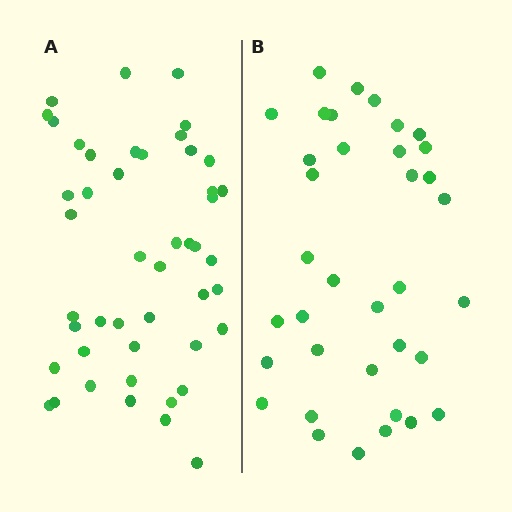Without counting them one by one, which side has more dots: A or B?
Region A (the left region) has more dots.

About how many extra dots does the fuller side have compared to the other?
Region A has roughly 12 or so more dots than region B.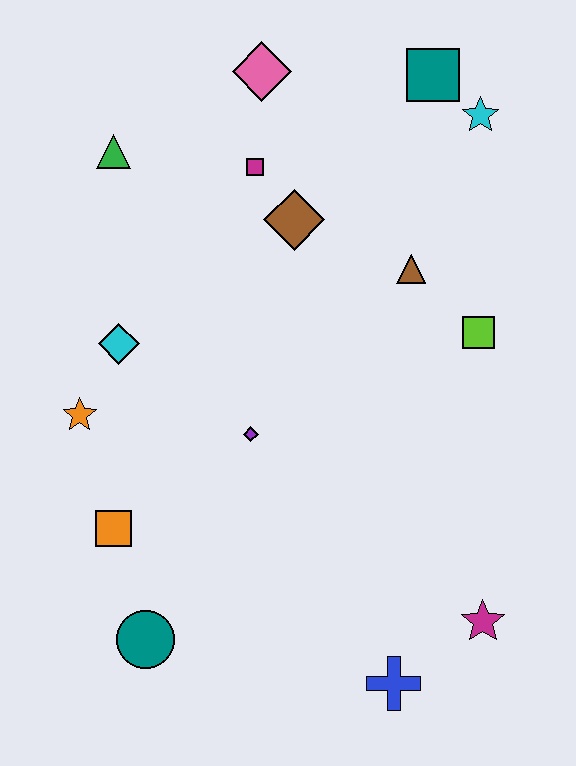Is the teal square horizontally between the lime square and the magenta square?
Yes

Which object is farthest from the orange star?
The cyan star is farthest from the orange star.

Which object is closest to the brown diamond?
The magenta square is closest to the brown diamond.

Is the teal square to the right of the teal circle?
Yes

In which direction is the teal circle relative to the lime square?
The teal circle is to the left of the lime square.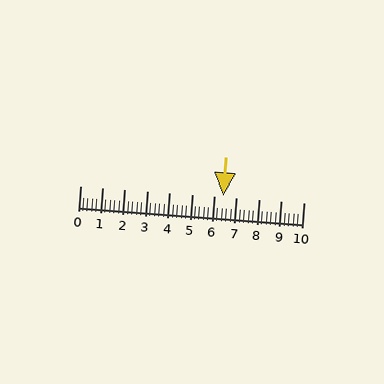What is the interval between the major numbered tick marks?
The major tick marks are spaced 1 units apart.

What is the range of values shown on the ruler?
The ruler shows values from 0 to 10.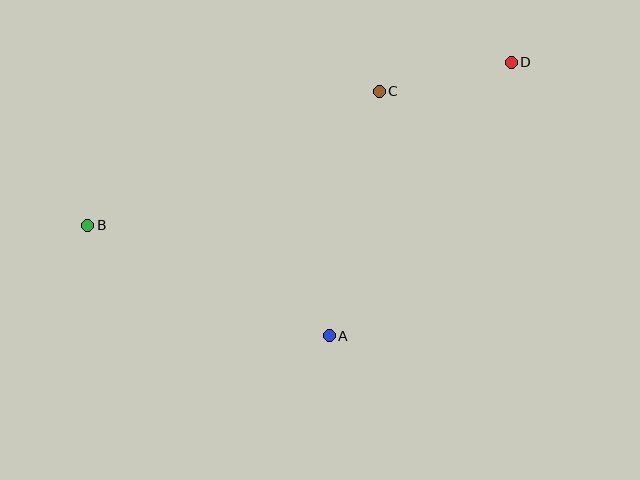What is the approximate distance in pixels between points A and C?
The distance between A and C is approximately 250 pixels.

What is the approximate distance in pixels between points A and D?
The distance between A and D is approximately 329 pixels.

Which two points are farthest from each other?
Points B and D are farthest from each other.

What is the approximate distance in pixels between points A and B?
The distance between A and B is approximately 266 pixels.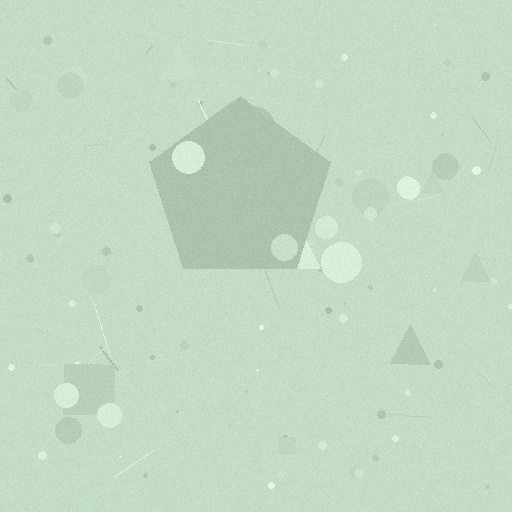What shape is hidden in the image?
A pentagon is hidden in the image.